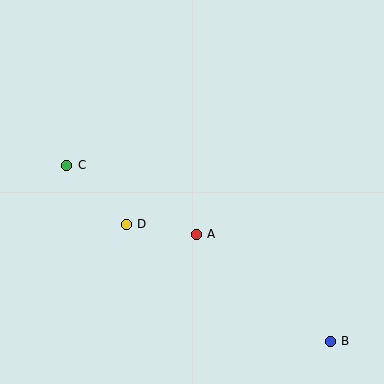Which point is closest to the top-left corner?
Point C is closest to the top-left corner.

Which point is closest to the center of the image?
Point A at (196, 234) is closest to the center.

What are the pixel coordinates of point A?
Point A is at (196, 234).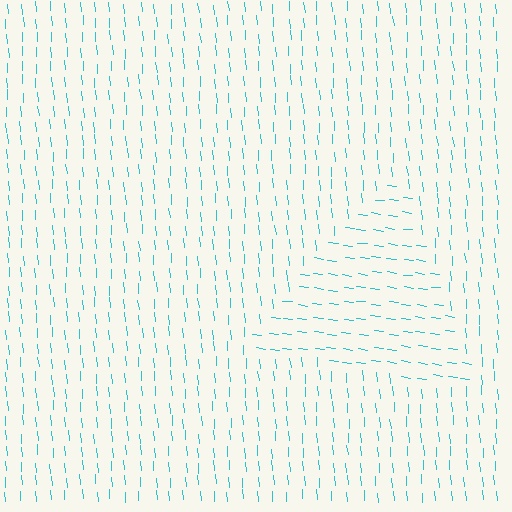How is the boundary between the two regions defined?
The boundary is defined purely by a change in line orientation (approximately 78 degrees difference). All lines are the same color and thickness.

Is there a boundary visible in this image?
Yes, there is a texture boundary formed by a change in line orientation.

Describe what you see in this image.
The image is filled with small cyan line segments. A triangle region in the image has lines oriented differently from the surrounding lines, creating a visible texture boundary.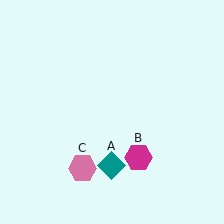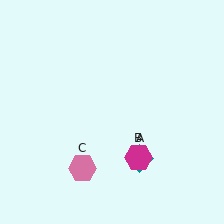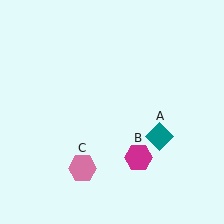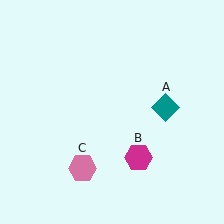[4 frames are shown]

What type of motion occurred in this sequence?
The teal diamond (object A) rotated counterclockwise around the center of the scene.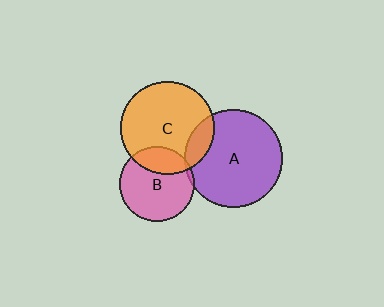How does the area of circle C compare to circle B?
Approximately 1.6 times.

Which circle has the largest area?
Circle A (purple).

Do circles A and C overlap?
Yes.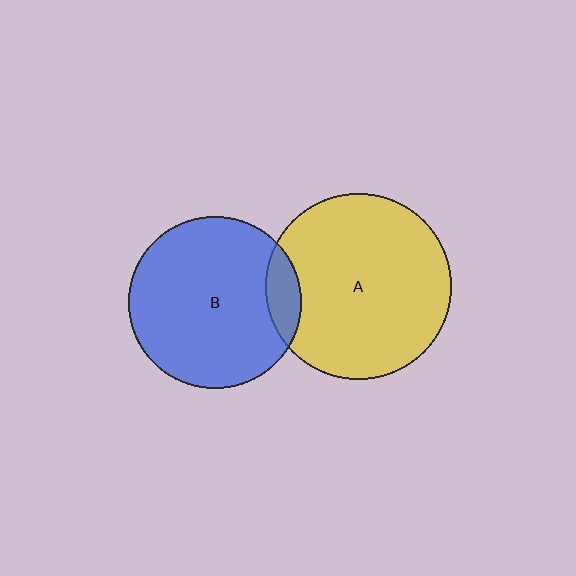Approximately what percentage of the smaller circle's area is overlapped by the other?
Approximately 10%.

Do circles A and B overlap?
Yes.